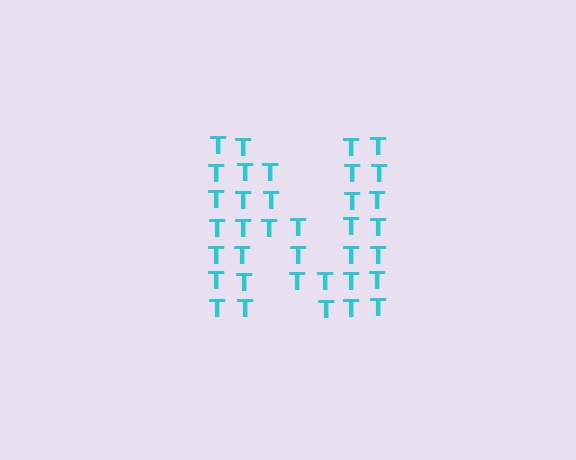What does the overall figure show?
The overall figure shows the letter N.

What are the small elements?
The small elements are letter T's.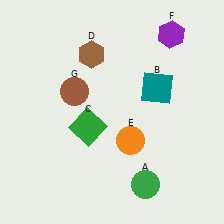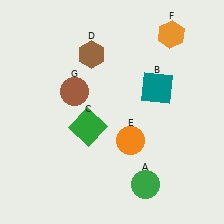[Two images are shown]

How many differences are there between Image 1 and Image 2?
There is 1 difference between the two images.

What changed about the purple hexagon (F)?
In Image 1, F is purple. In Image 2, it changed to orange.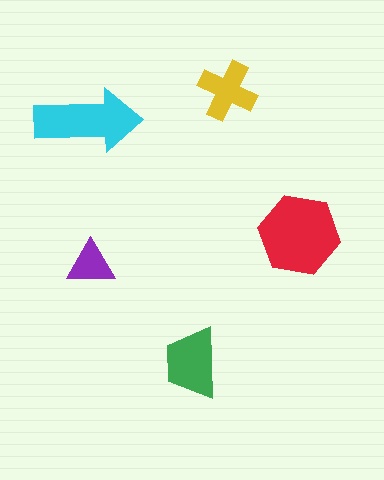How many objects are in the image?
There are 5 objects in the image.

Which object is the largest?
The red hexagon.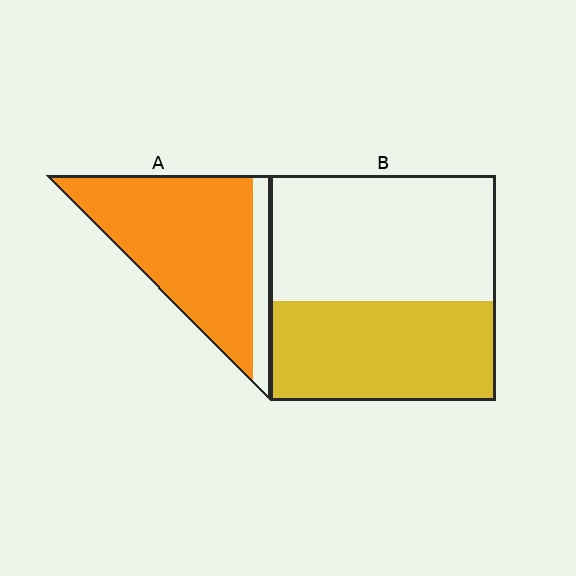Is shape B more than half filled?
No.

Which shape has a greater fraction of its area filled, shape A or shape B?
Shape A.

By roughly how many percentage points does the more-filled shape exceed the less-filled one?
By roughly 40 percentage points (A over B).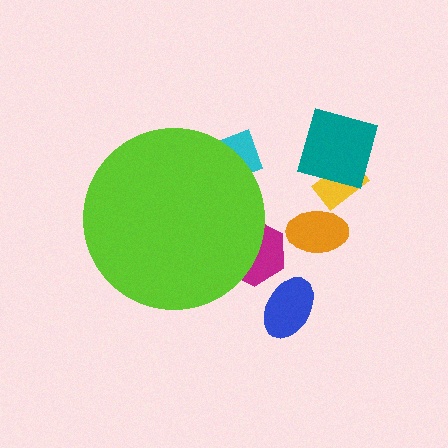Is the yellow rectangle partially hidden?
No, the yellow rectangle is fully visible.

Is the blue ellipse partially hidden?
No, the blue ellipse is fully visible.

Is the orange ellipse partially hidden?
No, the orange ellipse is fully visible.